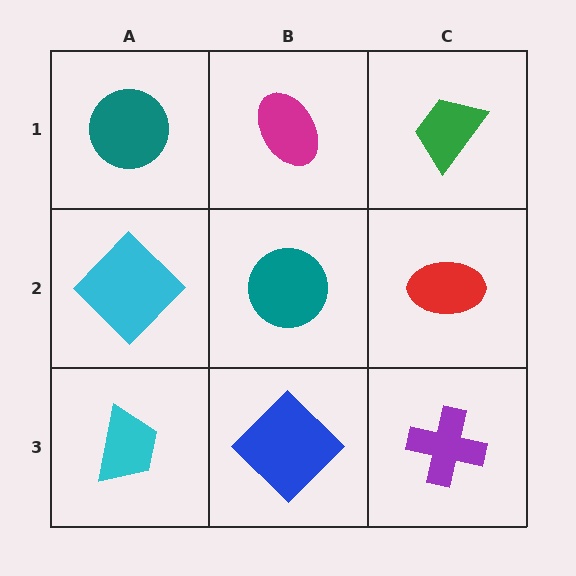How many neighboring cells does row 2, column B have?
4.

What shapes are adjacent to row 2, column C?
A green trapezoid (row 1, column C), a purple cross (row 3, column C), a teal circle (row 2, column B).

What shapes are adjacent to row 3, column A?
A cyan diamond (row 2, column A), a blue diamond (row 3, column B).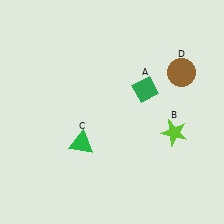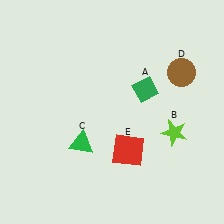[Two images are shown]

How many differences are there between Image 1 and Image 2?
There is 1 difference between the two images.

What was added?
A red square (E) was added in Image 2.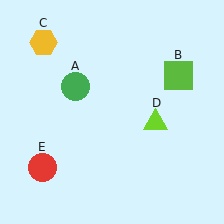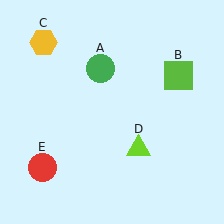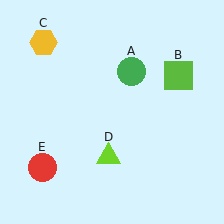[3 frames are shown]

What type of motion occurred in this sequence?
The green circle (object A), lime triangle (object D) rotated clockwise around the center of the scene.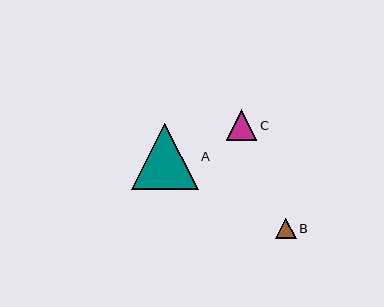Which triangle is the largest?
Triangle A is the largest with a size of approximately 67 pixels.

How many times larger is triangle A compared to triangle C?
Triangle A is approximately 2.2 times the size of triangle C.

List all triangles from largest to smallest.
From largest to smallest: A, C, B.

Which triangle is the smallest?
Triangle B is the smallest with a size of approximately 20 pixels.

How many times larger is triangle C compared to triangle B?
Triangle C is approximately 1.5 times the size of triangle B.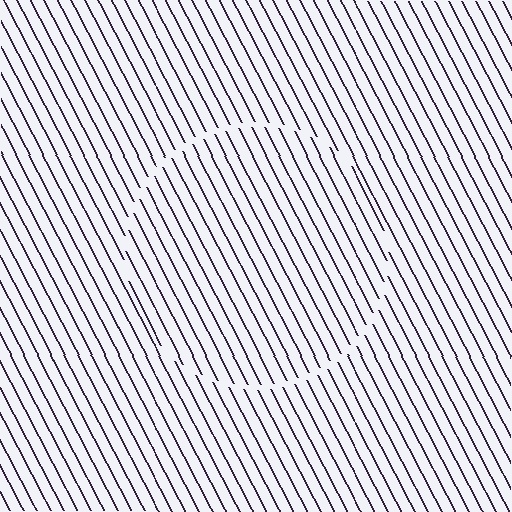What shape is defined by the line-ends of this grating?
An illusory circle. The interior of the shape contains the same grating, shifted by half a period — the contour is defined by the phase discontinuity where line-ends from the inner and outer gratings abut.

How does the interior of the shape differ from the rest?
The interior of the shape contains the same grating, shifted by half a period — the contour is defined by the phase discontinuity where line-ends from the inner and outer gratings abut.